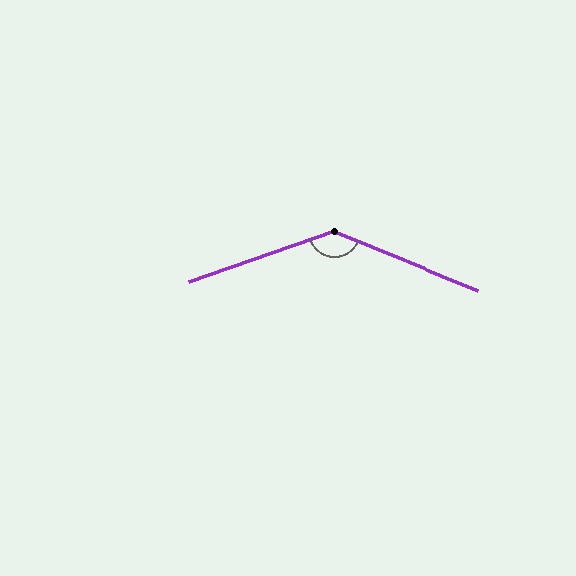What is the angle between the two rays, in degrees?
Approximately 139 degrees.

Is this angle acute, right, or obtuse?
It is obtuse.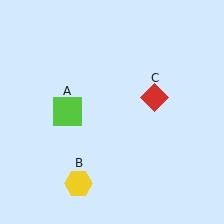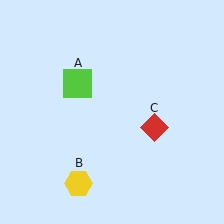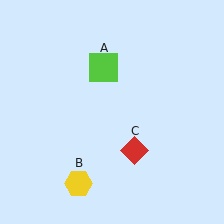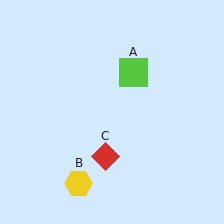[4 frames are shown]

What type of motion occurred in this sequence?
The lime square (object A), red diamond (object C) rotated clockwise around the center of the scene.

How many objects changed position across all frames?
2 objects changed position: lime square (object A), red diamond (object C).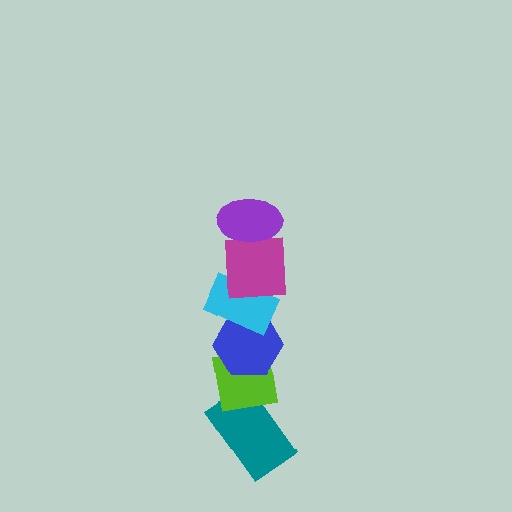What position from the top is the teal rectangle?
The teal rectangle is 6th from the top.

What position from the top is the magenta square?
The magenta square is 2nd from the top.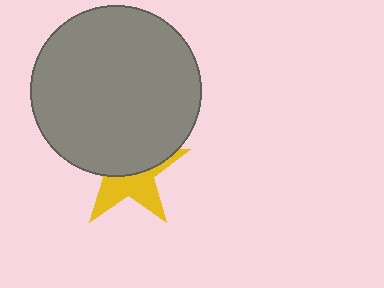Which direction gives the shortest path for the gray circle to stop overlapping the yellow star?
Moving up gives the shortest separation.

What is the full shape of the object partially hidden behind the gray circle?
The partially hidden object is a yellow star.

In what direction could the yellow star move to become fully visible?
The yellow star could move down. That would shift it out from behind the gray circle entirely.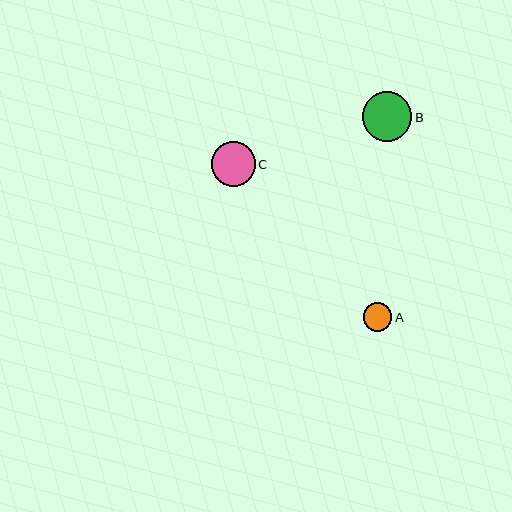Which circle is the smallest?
Circle A is the smallest with a size of approximately 29 pixels.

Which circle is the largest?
Circle B is the largest with a size of approximately 50 pixels.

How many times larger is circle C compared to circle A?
Circle C is approximately 1.5 times the size of circle A.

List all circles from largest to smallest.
From largest to smallest: B, C, A.